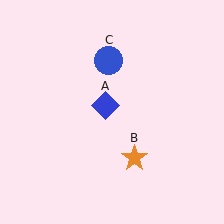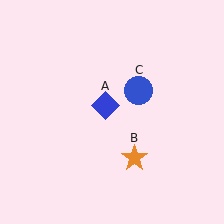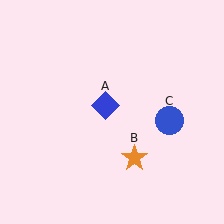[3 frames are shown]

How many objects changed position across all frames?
1 object changed position: blue circle (object C).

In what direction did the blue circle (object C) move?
The blue circle (object C) moved down and to the right.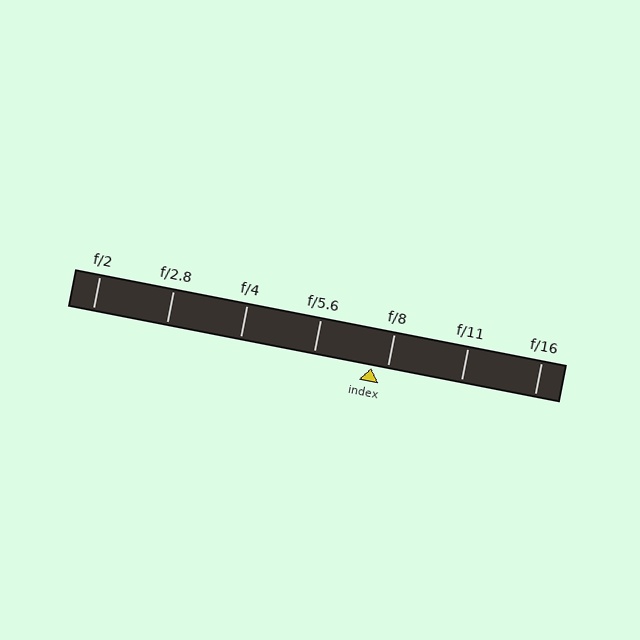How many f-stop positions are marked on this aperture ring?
There are 7 f-stop positions marked.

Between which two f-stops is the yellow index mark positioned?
The index mark is between f/5.6 and f/8.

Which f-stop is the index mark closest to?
The index mark is closest to f/8.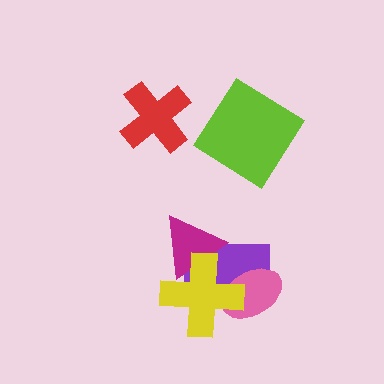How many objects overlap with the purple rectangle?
3 objects overlap with the purple rectangle.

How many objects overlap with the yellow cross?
3 objects overlap with the yellow cross.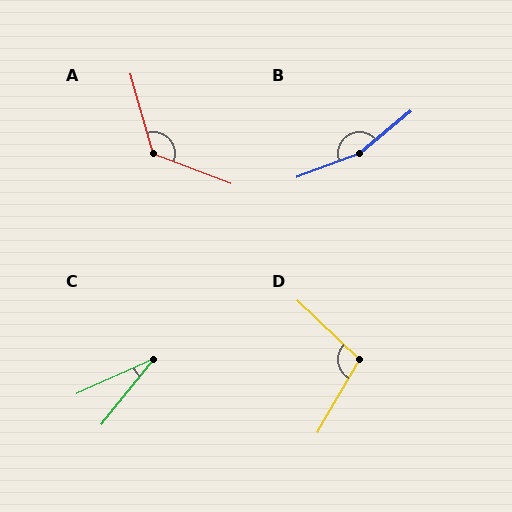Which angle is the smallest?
C, at approximately 27 degrees.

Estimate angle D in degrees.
Approximately 103 degrees.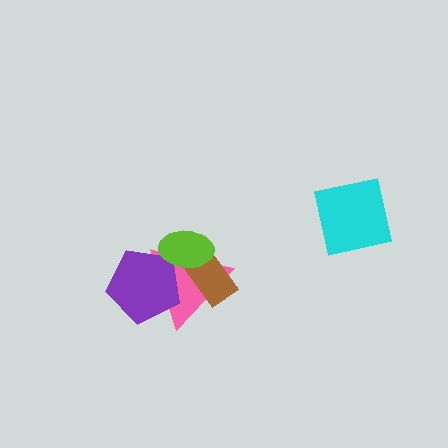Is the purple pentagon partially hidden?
Yes, it is partially covered by another shape.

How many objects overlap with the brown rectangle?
2 objects overlap with the brown rectangle.